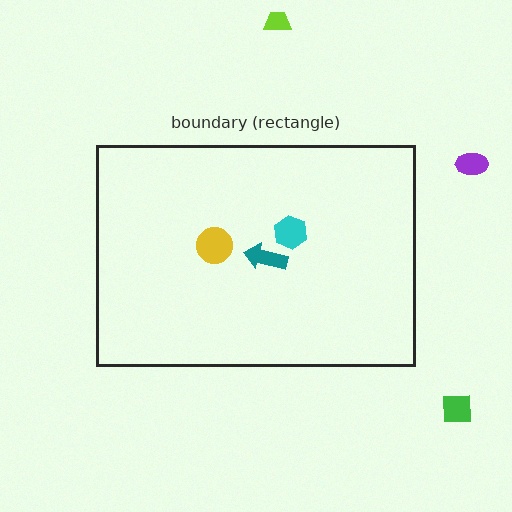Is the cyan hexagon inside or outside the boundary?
Inside.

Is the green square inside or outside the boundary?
Outside.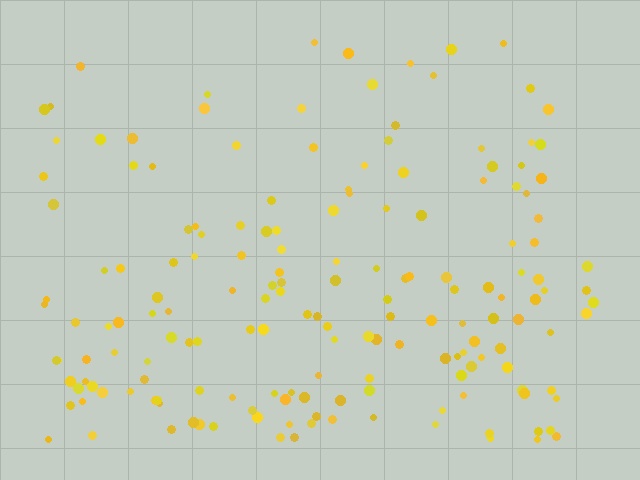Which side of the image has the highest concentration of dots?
The bottom.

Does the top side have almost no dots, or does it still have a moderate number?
Still a moderate number, just noticeably fewer than the bottom.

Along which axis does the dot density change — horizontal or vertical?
Vertical.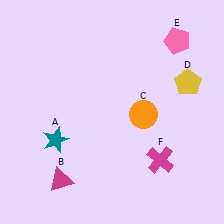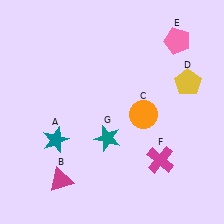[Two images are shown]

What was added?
A teal star (G) was added in Image 2.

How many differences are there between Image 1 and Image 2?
There is 1 difference between the two images.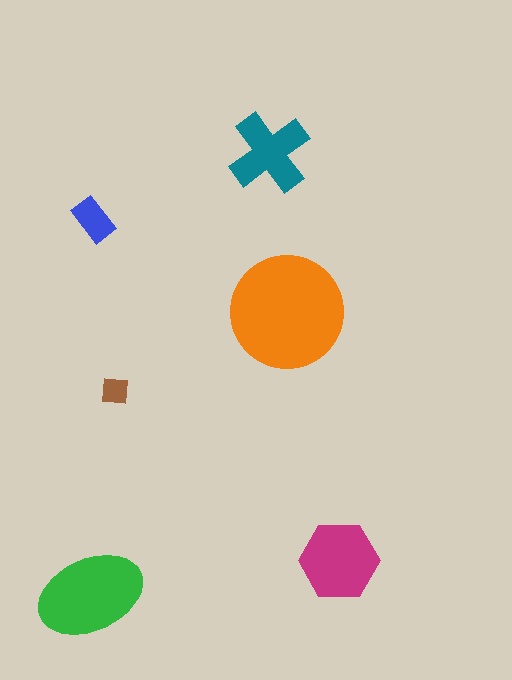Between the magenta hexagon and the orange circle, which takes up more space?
The orange circle.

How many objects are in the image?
There are 6 objects in the image.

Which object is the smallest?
The brown square.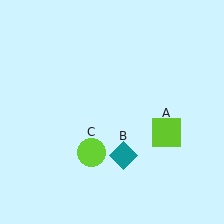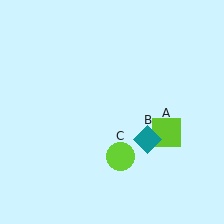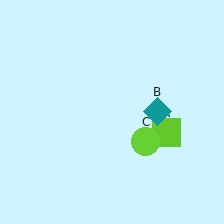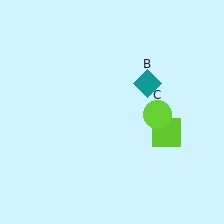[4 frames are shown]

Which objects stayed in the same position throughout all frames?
Lime square (object A) remained stationary.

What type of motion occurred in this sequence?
The teal diamond (object B), lime circle (object C) rotated counterclockwise around the center of the scene.